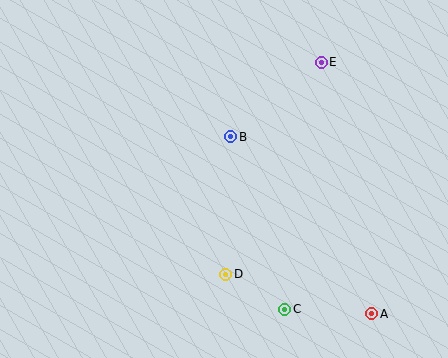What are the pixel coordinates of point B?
Point B is at (231, 137).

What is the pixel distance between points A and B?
The distance between A and B is 226 pixels.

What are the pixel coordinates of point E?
Point E is at (321, 62).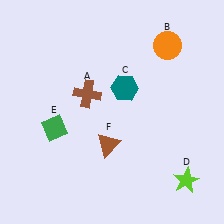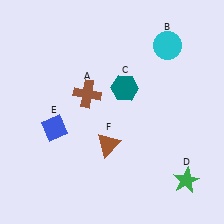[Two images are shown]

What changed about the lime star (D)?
In Image 1, D is lime. In Image 2, it changed to green.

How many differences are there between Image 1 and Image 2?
There are 3 differences between the two images.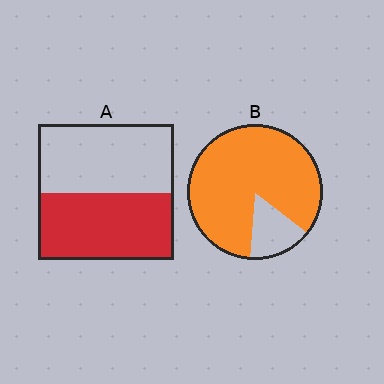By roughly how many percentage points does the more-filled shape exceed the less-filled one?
By roughly 35 percentage points (B over A).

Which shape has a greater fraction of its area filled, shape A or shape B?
Shape B.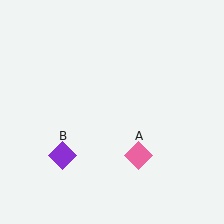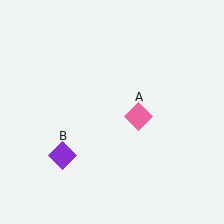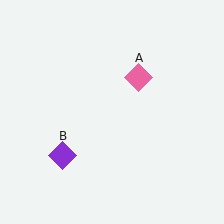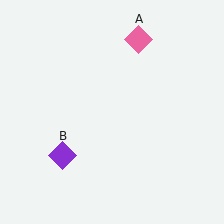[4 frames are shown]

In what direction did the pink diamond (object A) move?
The pink diamond (object A) moved up.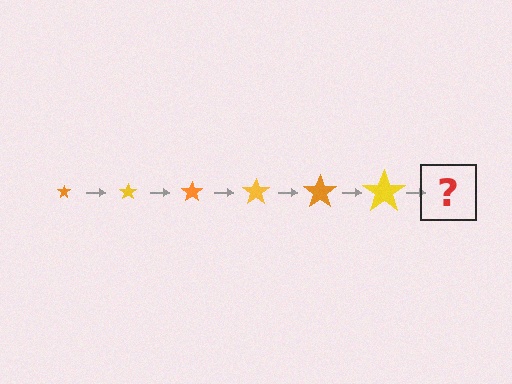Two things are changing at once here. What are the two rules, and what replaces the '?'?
The two rules are that the star grows larger each step and the color cycles through orange and yellow. The '?' should be an orange star, larger than the previous one.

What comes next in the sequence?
The next element should be an orange star, larger than the previous one.